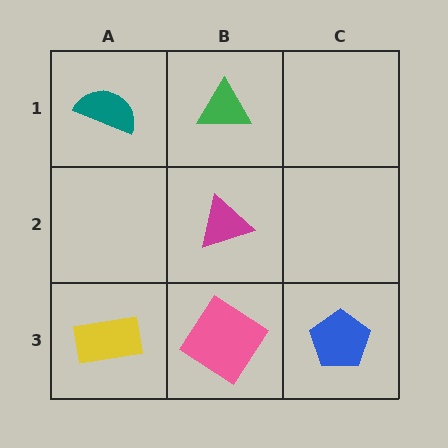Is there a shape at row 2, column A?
No, that cell is empty.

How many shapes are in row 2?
1 shape.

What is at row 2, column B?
A magenta triangle.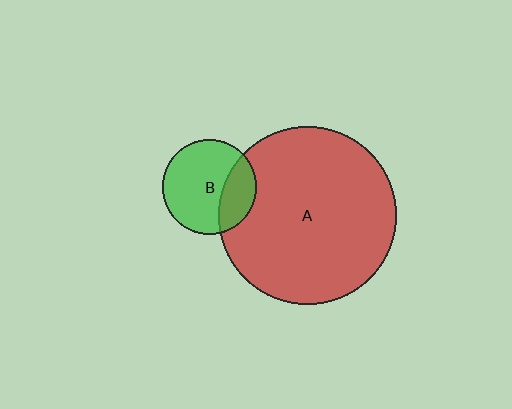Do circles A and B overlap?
Yes.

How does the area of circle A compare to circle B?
Approximately 3.6 times.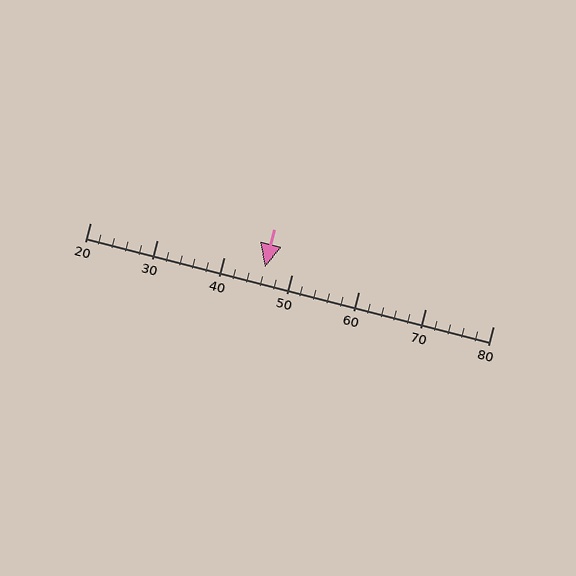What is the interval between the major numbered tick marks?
The major tick marks are spaced 10 units apart.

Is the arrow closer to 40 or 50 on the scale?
The arrow is closer to 50.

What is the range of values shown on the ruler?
The ruler shows values from 20 to 80.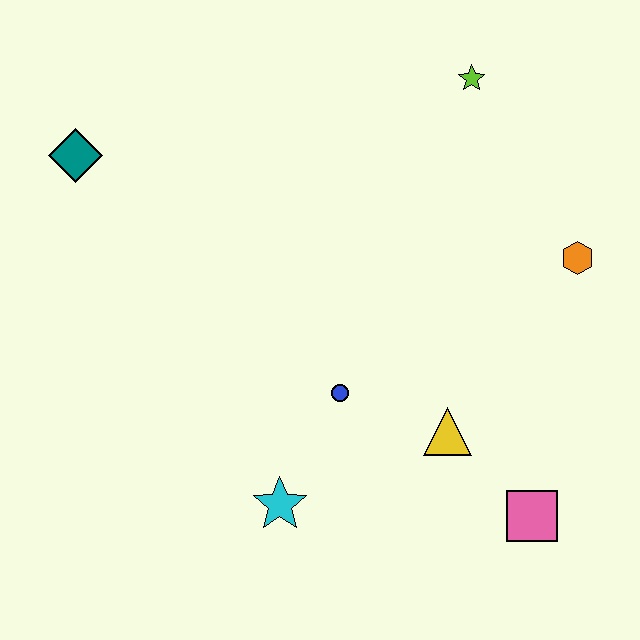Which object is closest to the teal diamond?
The blue circle is closest to the teal diamond.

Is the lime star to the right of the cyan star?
Yes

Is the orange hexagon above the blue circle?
Yes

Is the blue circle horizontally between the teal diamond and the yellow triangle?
Yes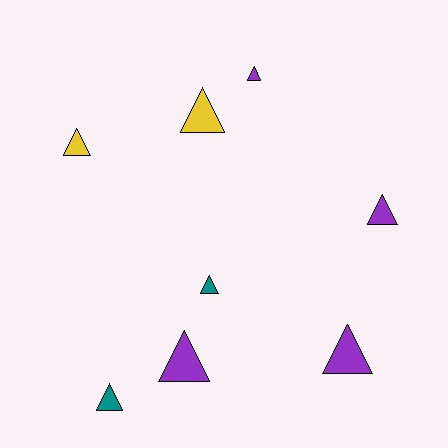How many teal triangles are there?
There are 2 teal triangles.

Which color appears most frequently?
Purple, with 4 objects.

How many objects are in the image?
There are 8 objects.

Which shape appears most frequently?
Triangle, with 8 objects.